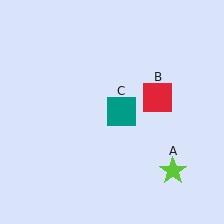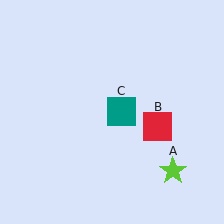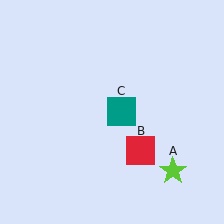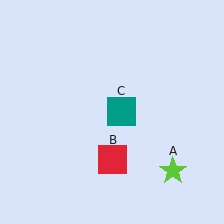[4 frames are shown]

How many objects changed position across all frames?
1 object changed position: red square (object B).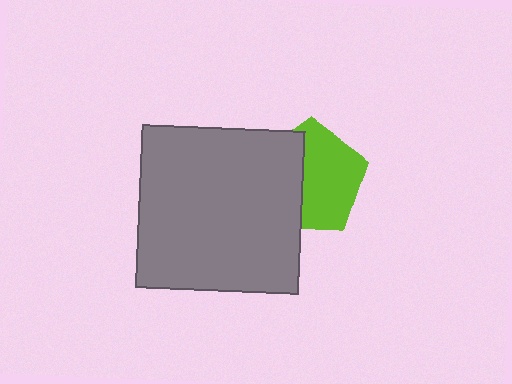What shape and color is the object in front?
The object in front is a gray square.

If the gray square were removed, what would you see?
You would see the complete lime pentagon.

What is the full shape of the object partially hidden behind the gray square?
The partially hidden object is a lime pentagon.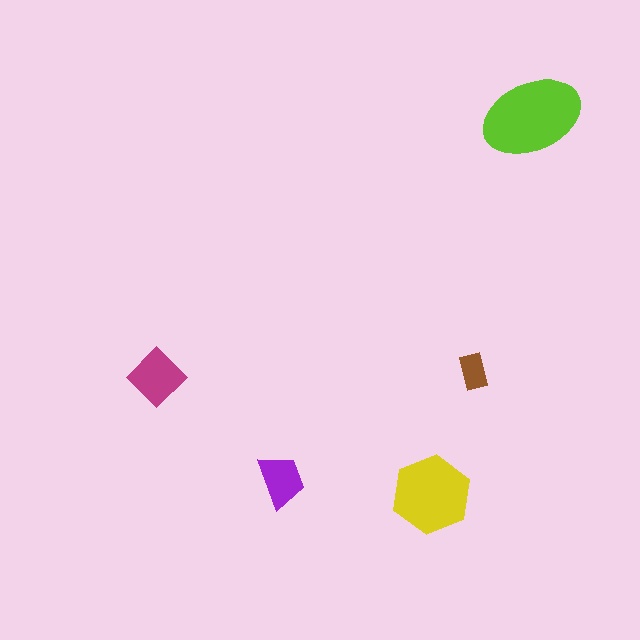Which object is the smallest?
The brown rectangle.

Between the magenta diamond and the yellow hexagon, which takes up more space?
The yellow hexagon.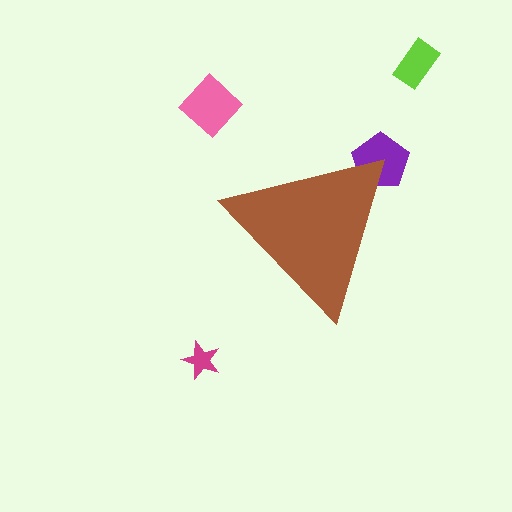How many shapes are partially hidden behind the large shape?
1 shape is partially hidden.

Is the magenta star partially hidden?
No, the magenta star is fully visible.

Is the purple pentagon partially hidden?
Yes, the purple pentagon is partially hidden behind the brown triangle.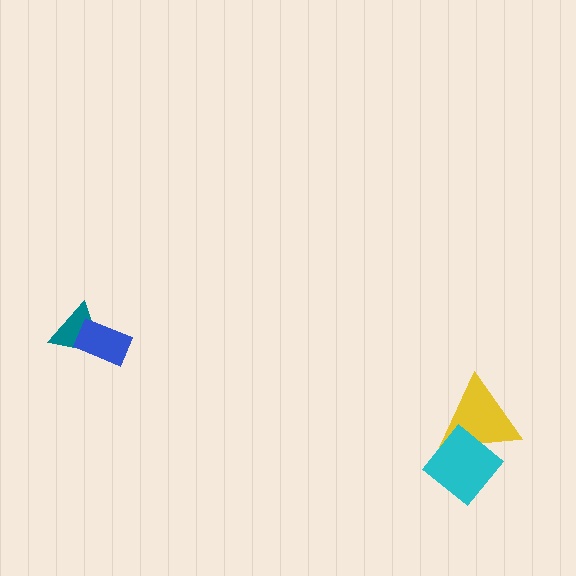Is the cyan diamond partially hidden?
No, no other shape covers it.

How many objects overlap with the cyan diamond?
1 object overlaps with the cyan diamond.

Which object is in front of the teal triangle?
The blue rectangle is in front of the teal triangle.